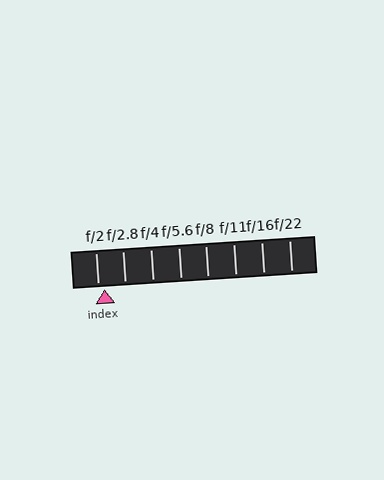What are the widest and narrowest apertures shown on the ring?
The widest aperture shown is f/2 and the narrowest is f/22.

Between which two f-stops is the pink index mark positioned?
The index mark is between f/2 and f/2.8.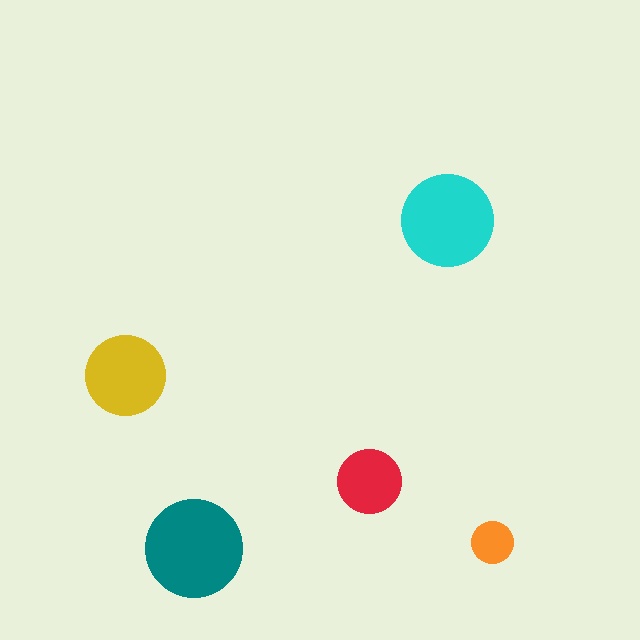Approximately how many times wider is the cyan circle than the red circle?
About 1.5 times wider.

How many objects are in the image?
There are 5 objects in the image.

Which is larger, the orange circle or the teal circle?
The teal one.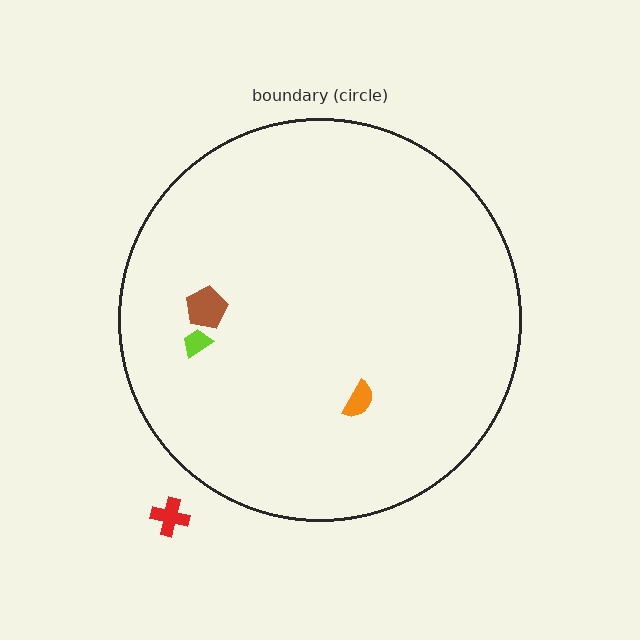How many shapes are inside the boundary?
3 inside, 1 outside.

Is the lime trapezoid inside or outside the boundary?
Inside.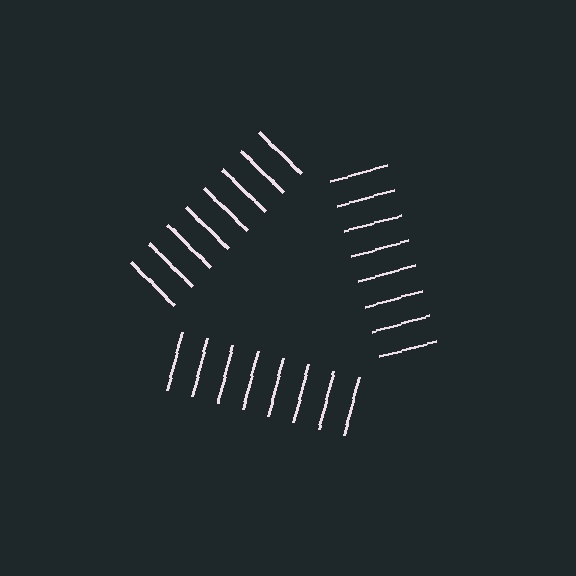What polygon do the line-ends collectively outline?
An illusory triangle — the line segments terminate on its edges but no continuous stroke is drawn.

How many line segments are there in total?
24 — 8 along each of the 3 edges.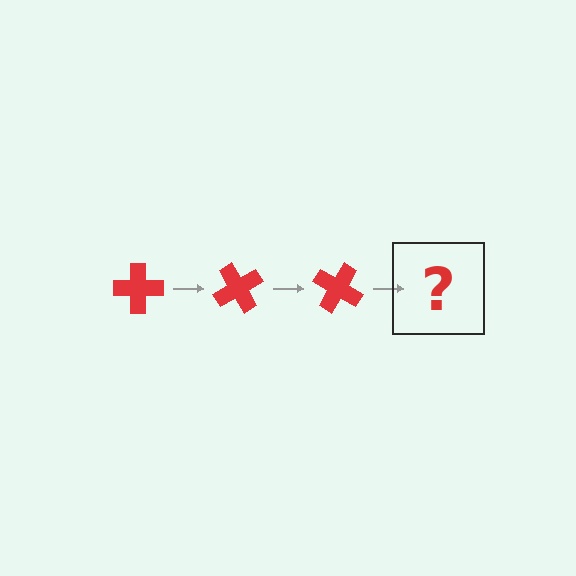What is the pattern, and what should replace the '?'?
The pattern is that the cross rotates 60 degrees each step. The '?' should be a red cross rotated 180 degrees.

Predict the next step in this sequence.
The next step is a red cross rotated 180 degrees.